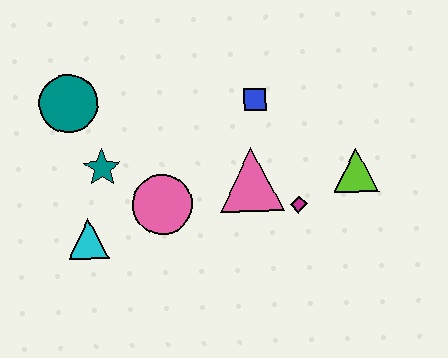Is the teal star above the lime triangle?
Yes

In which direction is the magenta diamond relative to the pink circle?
The magenta diamond is to the right of the pink circle.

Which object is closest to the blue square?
The pink triangle is closest to the blue square.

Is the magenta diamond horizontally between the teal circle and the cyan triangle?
No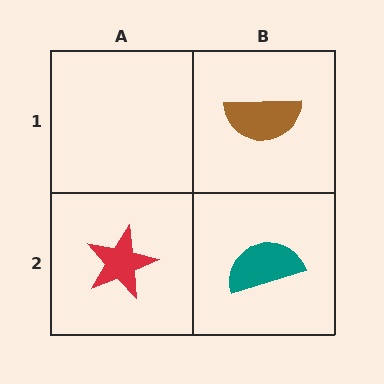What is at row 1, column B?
A brown semicircle.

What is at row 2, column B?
A teal semicircle.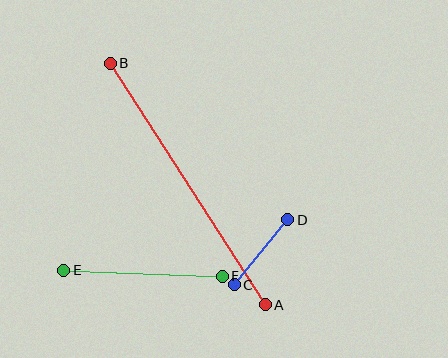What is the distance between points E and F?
The distance is approximately 159 pixels.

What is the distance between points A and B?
The distance is approximately 287 pixels.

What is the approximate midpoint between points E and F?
The midpoint is at approximately (143, 273) pixels.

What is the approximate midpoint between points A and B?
The midpoint is at approximately (188, 184) pixels.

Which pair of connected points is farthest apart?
Points A and B are farthest apart.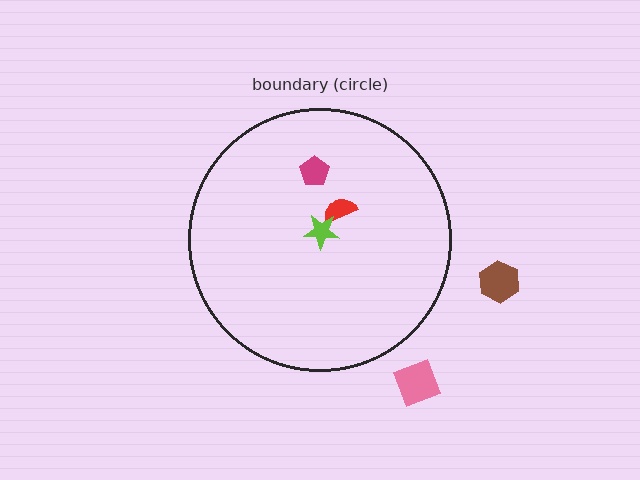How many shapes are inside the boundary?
3 inside, 2 outside.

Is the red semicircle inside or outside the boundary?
Inside.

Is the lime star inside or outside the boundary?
Inside.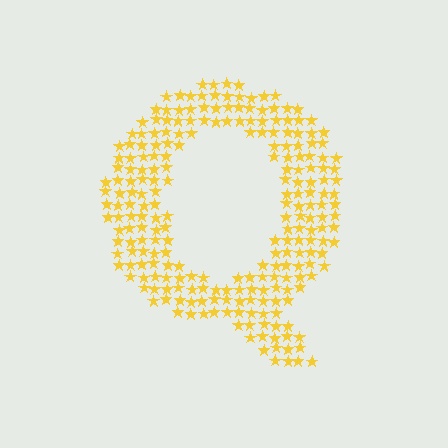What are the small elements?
The small elements are stars.